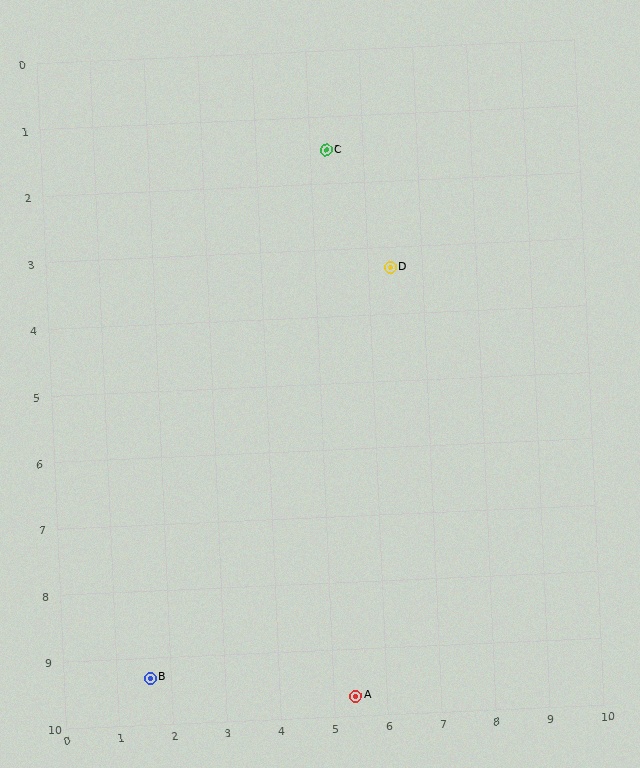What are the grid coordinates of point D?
Point D is at approximately (6.4, 3.3).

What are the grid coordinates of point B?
Point B is at approximately (1.6, 9.3).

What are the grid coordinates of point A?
Point A is at approximately (5.4, 9.7).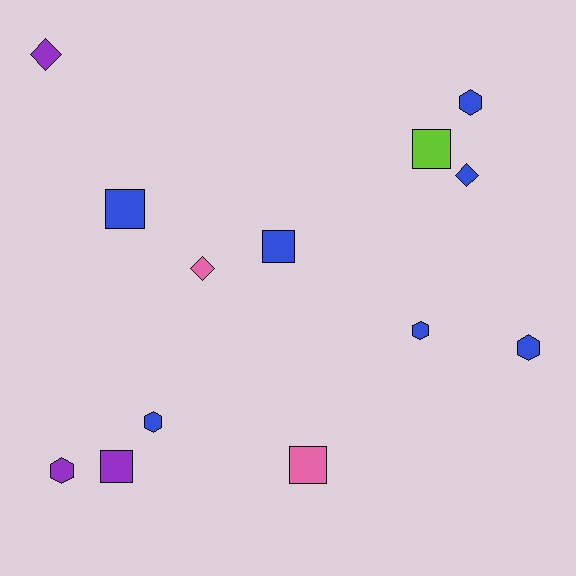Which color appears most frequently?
Blue, with 7 objects.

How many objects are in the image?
There are 13 objects.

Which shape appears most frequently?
Hexagon, with 5 objects.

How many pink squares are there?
There is 1 pink square.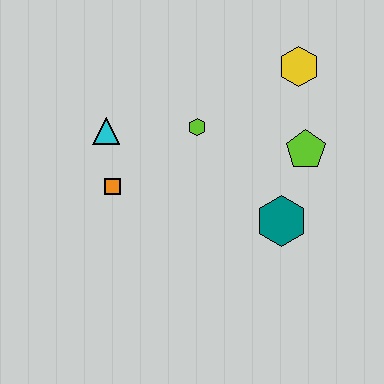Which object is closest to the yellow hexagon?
The lime pentagon is closest to the yellow hexagon.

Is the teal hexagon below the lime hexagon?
Yes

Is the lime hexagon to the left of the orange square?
No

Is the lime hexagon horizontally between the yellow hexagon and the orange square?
Yes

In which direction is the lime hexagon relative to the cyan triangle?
The lime hexagon is to the right of the cyan triangle.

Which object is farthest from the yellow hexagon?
The orange square is farthest from the yellow hexagon.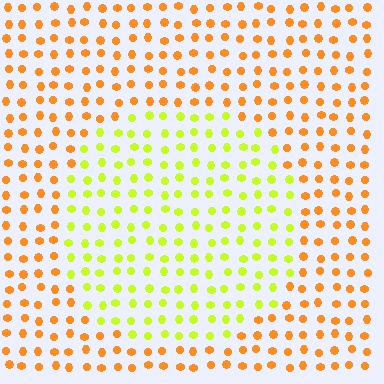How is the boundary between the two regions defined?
The boundary is defined purely by a slight shift in hue (about 46 degrees). Spacing, size, and orientation are identical on both sides.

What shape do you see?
I see a circle.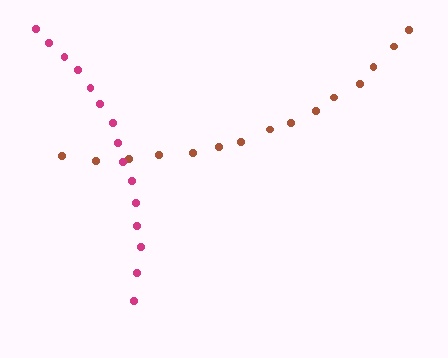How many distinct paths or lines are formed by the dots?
There are 2 distinct paths.